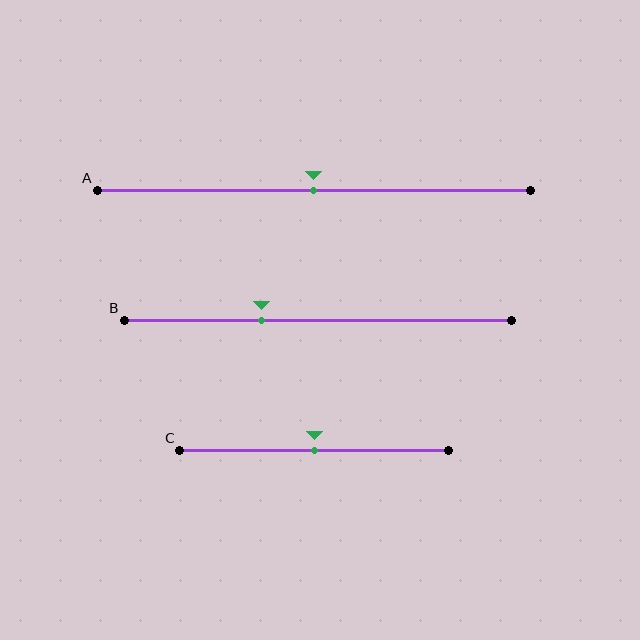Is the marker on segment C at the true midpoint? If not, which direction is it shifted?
Yes, the marker on segment C is at the true midpoint.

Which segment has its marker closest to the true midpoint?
Segment A has its marker closest to the true midpoint.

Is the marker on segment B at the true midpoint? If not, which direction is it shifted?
No, the marker on segment B is shifted to the left by about 14% of the segment length.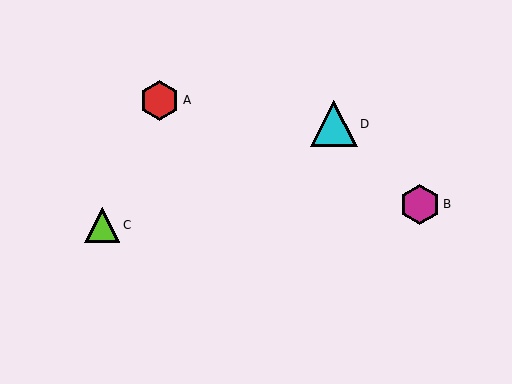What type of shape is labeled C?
Shape C is a lime triangle.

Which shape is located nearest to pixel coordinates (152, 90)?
The red hexagon (labeled A) at (160, 100) is nearest to that location.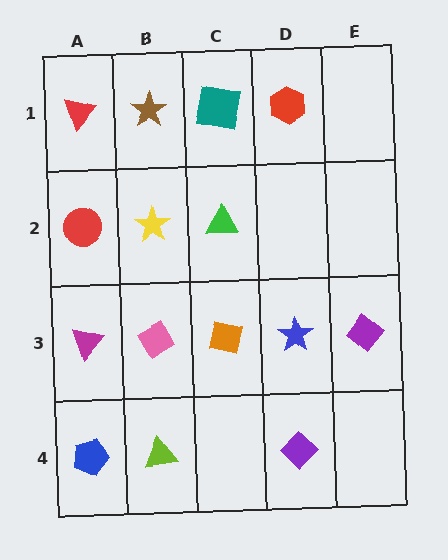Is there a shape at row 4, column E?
No, that cell is empty.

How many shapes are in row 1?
4 shapes.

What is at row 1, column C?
A teal square.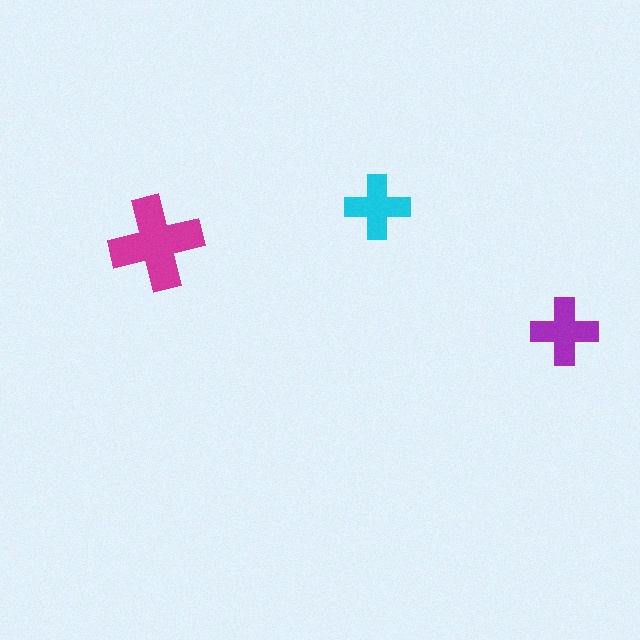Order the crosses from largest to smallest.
the magenta one, the purple one, the cyan one.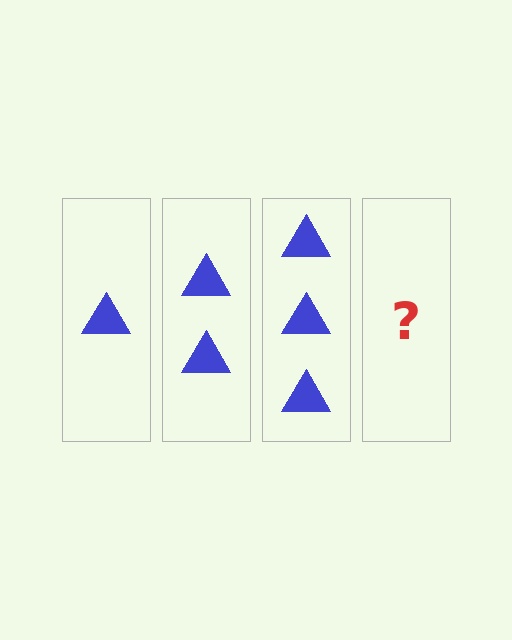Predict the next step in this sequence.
The next step is 4 triangles.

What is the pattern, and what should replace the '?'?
The pattern is that each step adds one more triangle. The '?' should be 4 triangles.